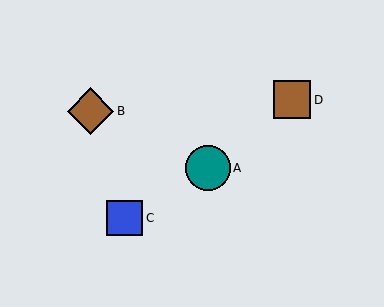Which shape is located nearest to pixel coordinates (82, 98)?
The brown diamond (labeled B) at (91, 111) is nearest to that location.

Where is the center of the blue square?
The center of the blue square is at (125, 218).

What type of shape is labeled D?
Shape D is a brown square.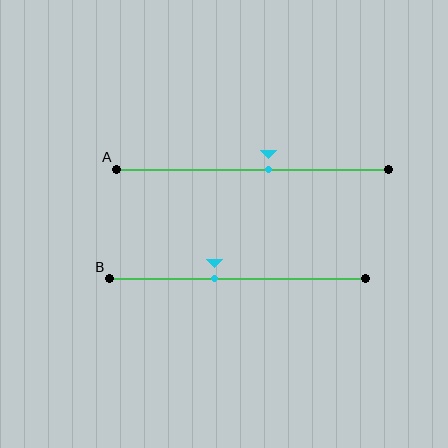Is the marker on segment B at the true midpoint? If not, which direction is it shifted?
No, the marker on segment B is shifted to the left by about 9% of the segment length.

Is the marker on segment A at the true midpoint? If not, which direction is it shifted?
No, the marker on segment A is shifted to the right by about 6% of the segment length.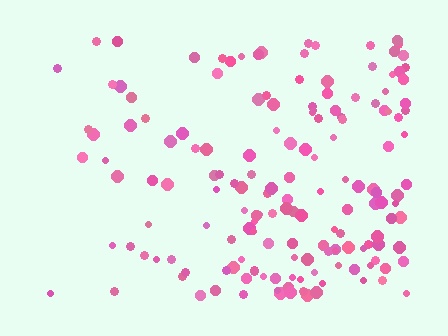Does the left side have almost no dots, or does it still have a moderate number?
Still a moderate number, just noticeably fewer than the right.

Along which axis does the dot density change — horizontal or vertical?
Horizontal.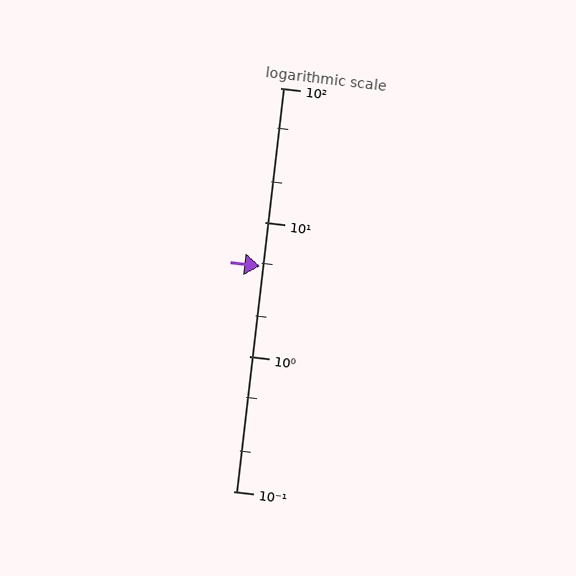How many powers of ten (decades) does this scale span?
The scale spans 3 decades, from 0.1 to 100.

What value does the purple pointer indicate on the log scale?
The pointer indicates approximately 4.7.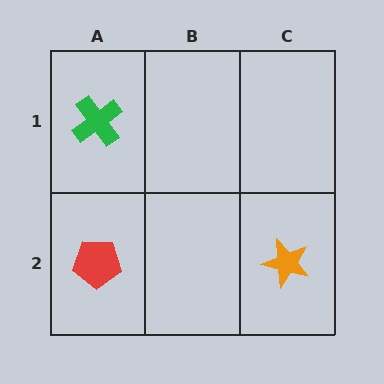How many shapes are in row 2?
2 shapes.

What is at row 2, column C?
An orange star.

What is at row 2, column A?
A red pentagon.